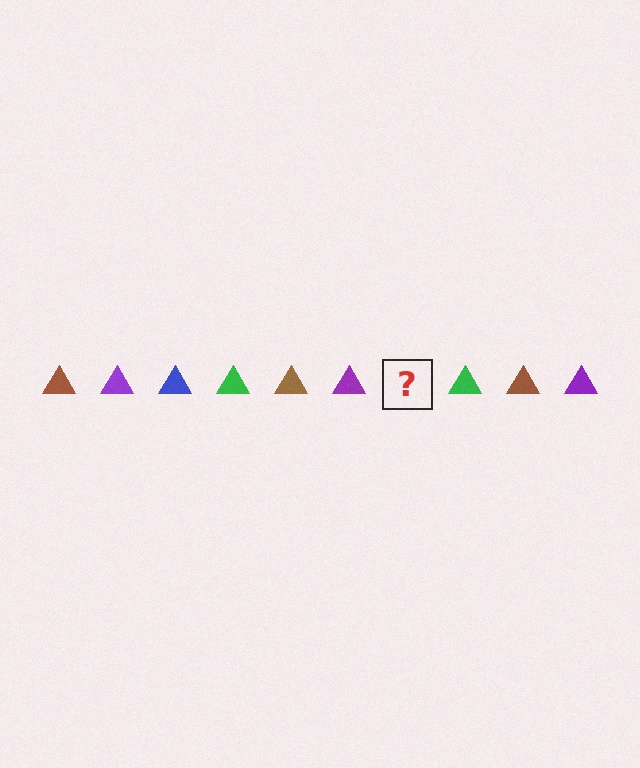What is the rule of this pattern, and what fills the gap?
The rule is that the pattern cycles through brown, purple, blue, green triangles. The gap should be filled with a blue triangle.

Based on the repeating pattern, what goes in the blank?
The blank should be a blue triangle.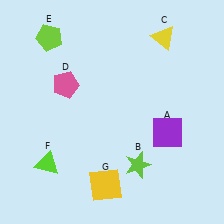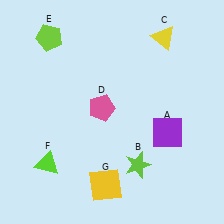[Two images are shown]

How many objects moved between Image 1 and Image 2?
1 object moved between the two images.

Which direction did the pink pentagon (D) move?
The pink pentagon (D) moved right.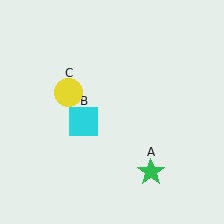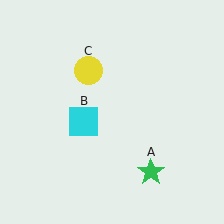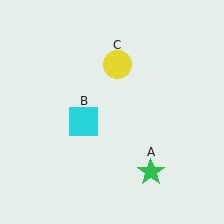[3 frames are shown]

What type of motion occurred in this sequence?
The yellow circle (object C) rotated clockwise around the center of the scene.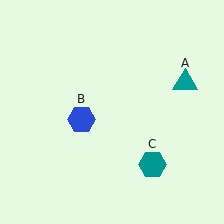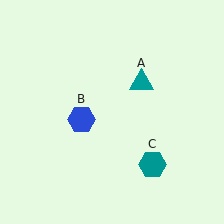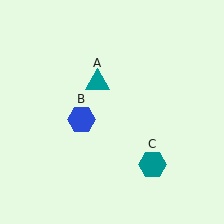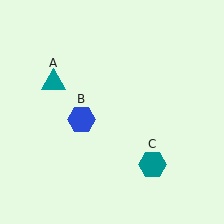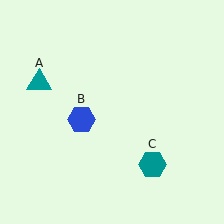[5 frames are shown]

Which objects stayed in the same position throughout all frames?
Blue hexagon (object B) and teal hexagon (object C) remained stationary.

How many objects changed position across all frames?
1 object changed position: teal triangle (object A).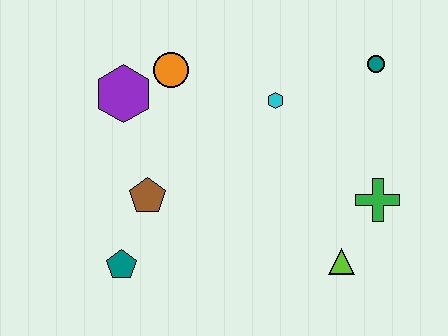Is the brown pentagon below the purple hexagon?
Yes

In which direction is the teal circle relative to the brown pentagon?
The teal circle is to the right of the brown pentagon.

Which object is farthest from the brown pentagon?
The teal circle is farthest from the brown pentagon.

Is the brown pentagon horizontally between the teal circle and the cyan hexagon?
No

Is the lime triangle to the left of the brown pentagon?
No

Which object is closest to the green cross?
The lime triangle is closest to the green cross.